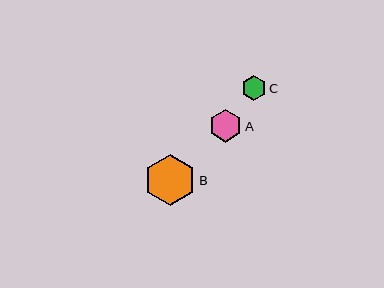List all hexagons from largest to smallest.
From largest to smallest: B, A, C.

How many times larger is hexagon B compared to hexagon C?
Hexagon B is approximately 2.0 times the size of hexagon C.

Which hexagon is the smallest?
Hexagon C is the smallest with a size of approximately 25 pixels.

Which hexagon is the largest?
Hexagon B is the largest with a size of approximately 51 pixels.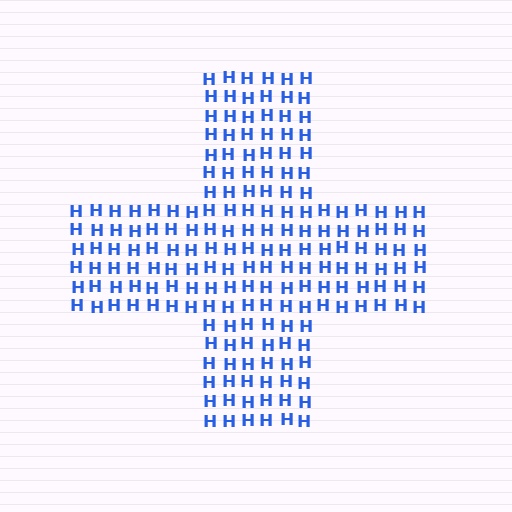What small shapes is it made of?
It is made of small letter H's.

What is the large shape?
The large shape is a cross.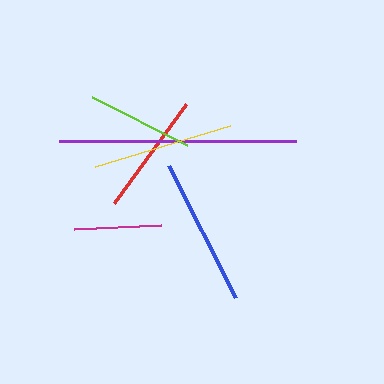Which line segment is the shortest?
The magenta line is the shortest at approximately 87 pixels.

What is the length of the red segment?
The red segment is approximately 122 pixels long.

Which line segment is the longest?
The purple line is the longest at approximately 237 pixels.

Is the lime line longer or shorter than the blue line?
The blue line is longer than the lime line.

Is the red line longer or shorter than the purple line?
The purple line is longer than the red line.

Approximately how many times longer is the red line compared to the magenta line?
The red line is approximately 1.4 times the length of the magenta line.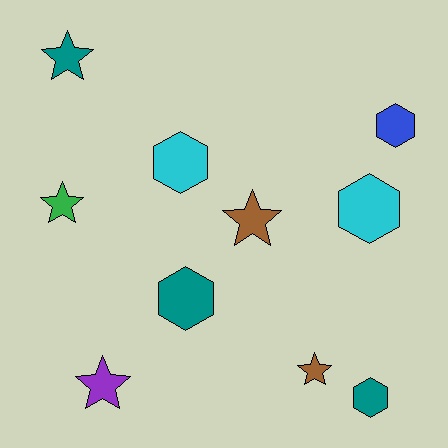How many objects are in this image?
There are 10 objects.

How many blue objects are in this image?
There is 1 blue object.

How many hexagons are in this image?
There are 5 hexagons.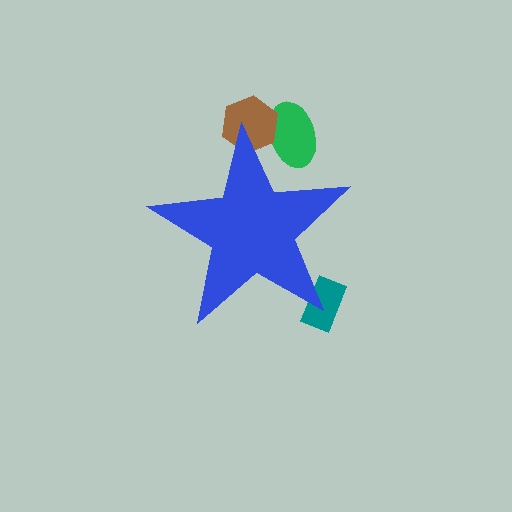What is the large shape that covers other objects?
A blue star.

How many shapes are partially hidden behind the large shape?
4 shapes are partially hidden.